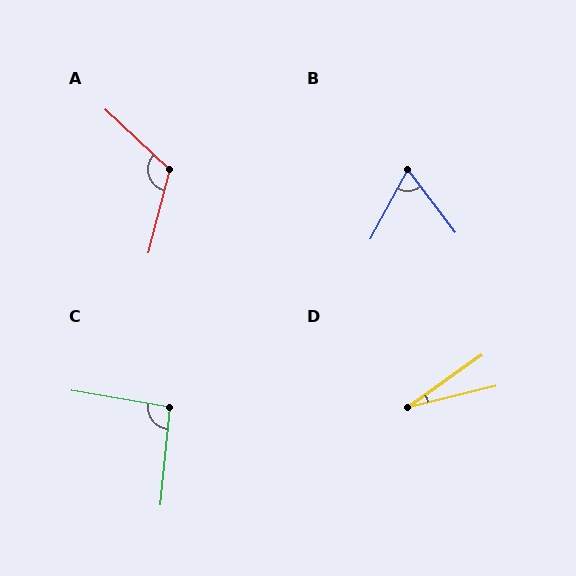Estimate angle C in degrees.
Approximately 94 degrees.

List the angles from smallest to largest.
D (21°), B (66°), C (94°), A (119°).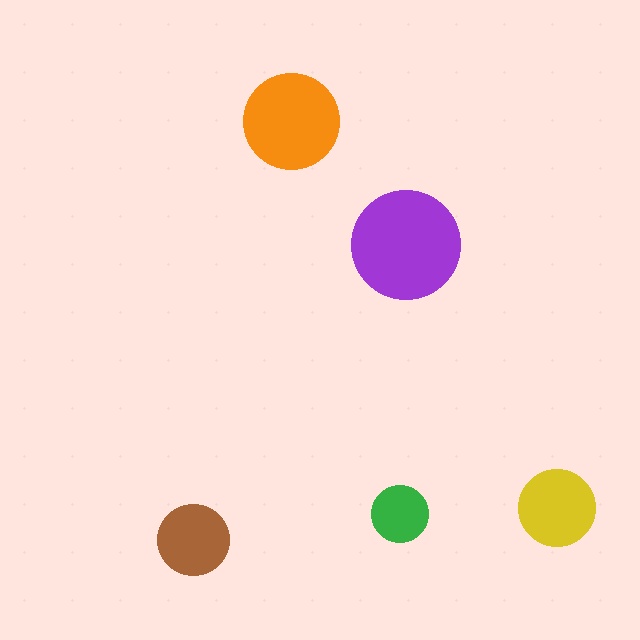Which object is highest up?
The orange circle is topmost.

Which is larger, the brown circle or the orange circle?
The orange one.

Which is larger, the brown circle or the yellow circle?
The yellow one.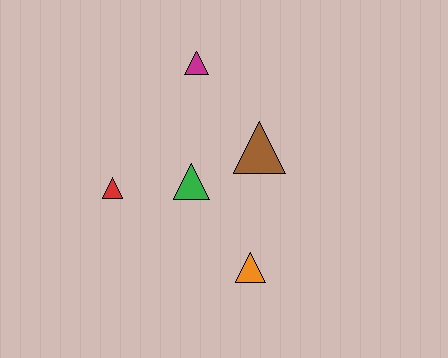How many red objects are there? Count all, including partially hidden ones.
There is 1 red object.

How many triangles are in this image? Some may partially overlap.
There are 5 triangles.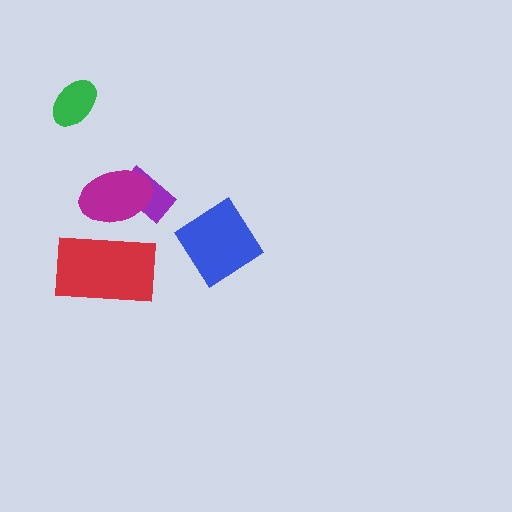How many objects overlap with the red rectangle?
1 object overlaps with the red rectangle.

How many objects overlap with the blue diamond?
0 objects overlap with the blue diamond.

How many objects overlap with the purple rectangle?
1 object overlaps with the purple rectangle.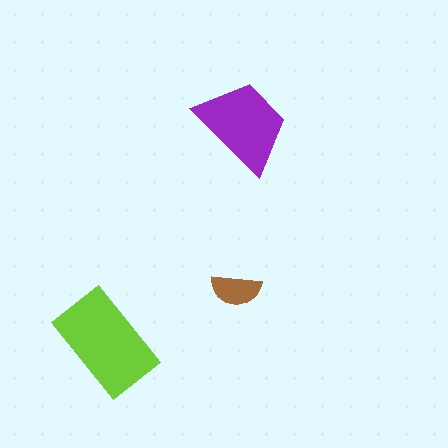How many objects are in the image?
There are 3 objects in the image.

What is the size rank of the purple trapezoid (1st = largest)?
2nd.